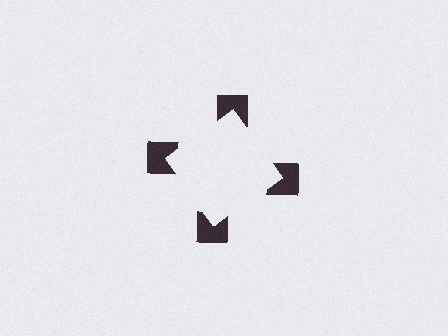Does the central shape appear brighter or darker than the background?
It typically appears slightly brighter than the background, even though no actual brightness change is drawn.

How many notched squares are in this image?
There are 4 — one at each vertex of the illusory square.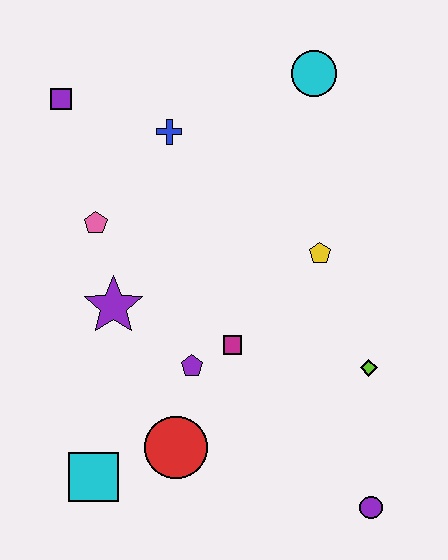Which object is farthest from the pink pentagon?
The purple circle is farthest from the pink pentagon.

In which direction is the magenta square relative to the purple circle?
The magenta square is above the purple circle.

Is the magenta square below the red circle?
No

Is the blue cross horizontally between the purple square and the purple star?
No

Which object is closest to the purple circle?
The lime diamond is closest to the purple circle.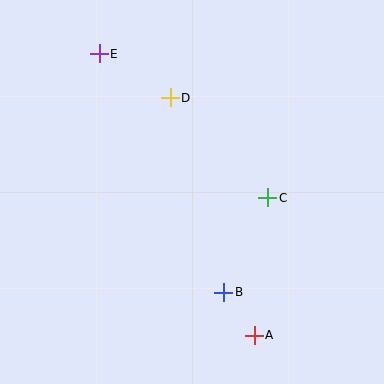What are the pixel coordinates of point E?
Point E is at (99, 54).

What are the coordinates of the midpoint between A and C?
The midpoint between A and C is at (261, 267).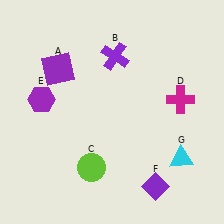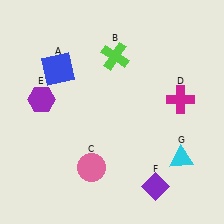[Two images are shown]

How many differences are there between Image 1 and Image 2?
There are 3 differences between the two images.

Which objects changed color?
A changed from purple to blue. B changed from purple to lime. C changed from lime to pink.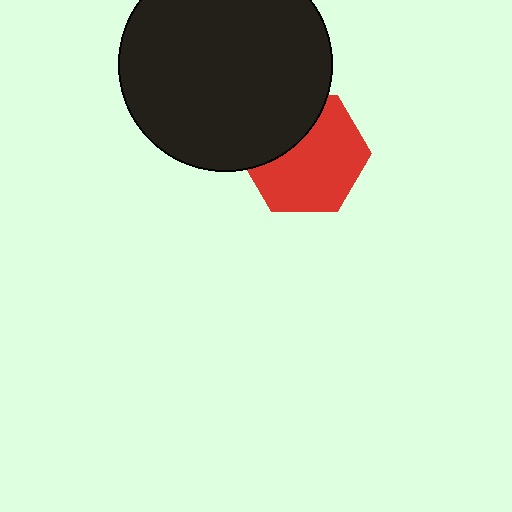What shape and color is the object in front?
The object in front is a black circle.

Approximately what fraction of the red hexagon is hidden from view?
Roughly 33% of the red hexagon is hidden behind the black circle.